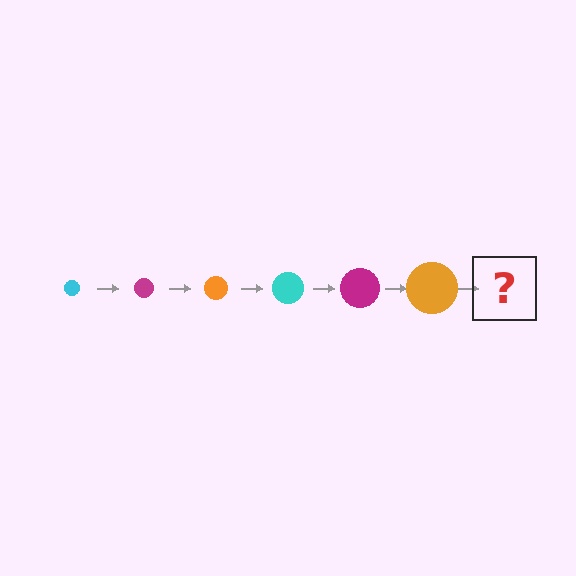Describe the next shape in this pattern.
It should be a cyan circle, larger than the previous one.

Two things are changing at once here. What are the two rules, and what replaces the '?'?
The two rules are that the circle grows larger each step and the color cycles through cyan, magenta, and orange. The '?' should be a cyan circle, larger than the previous one.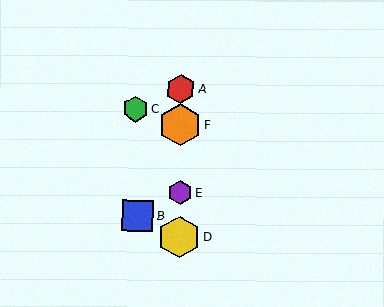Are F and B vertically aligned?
No, F is at x≈180 and B is at x≈138.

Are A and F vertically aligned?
Yes, both are at x≈181.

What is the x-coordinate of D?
Object D is at x≈179.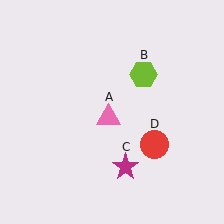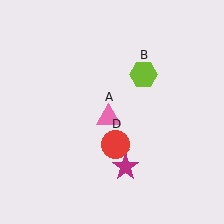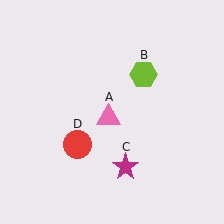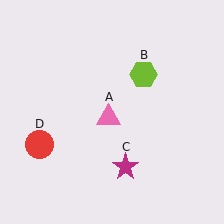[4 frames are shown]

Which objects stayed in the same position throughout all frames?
Pink triangle (object A) and lime hexagon (object B) and magenta star (object C) remained stationary.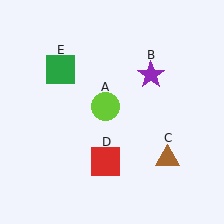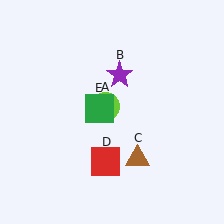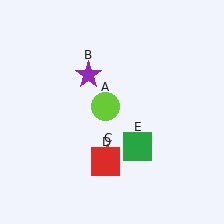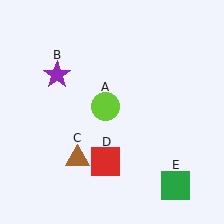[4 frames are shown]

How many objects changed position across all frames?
3 objects changed position: purple star (object B), brown triangle (object C), green square (object E).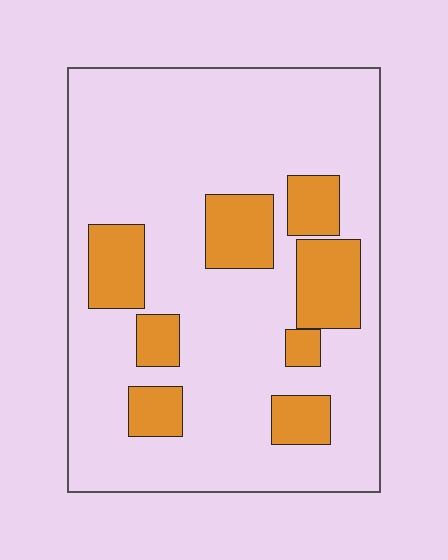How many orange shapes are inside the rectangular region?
8.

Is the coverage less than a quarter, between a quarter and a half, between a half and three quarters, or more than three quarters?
Less than a quarter.